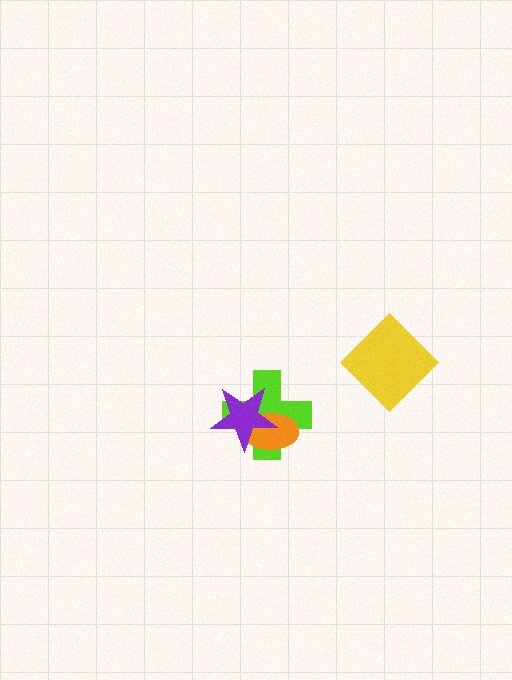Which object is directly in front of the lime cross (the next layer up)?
The orange ellipse is directly in front of the lime cross.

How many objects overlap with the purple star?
2 objects overlap with the purple star.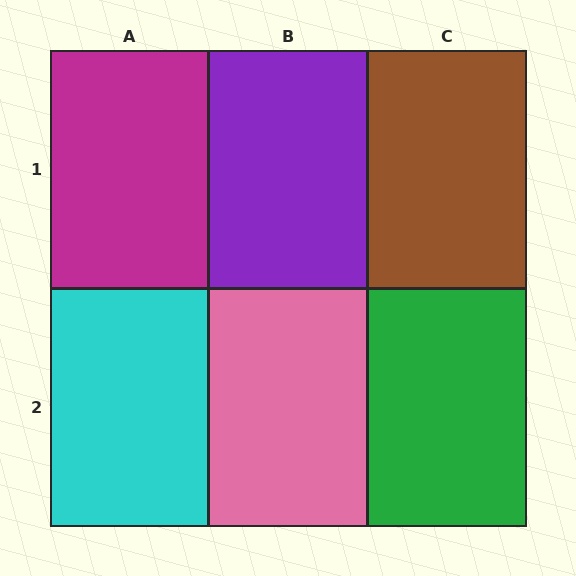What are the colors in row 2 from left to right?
Cyan, pink, green.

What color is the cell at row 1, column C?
Brown.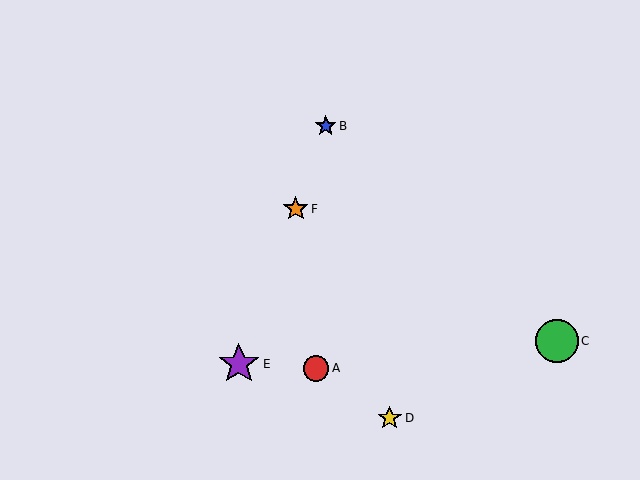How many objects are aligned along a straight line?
3 objects (B, E, F) are aligned along a straight line.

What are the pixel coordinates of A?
Object A is at (316, 368).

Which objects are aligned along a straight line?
Objects B, E, F are aligned along a straight line.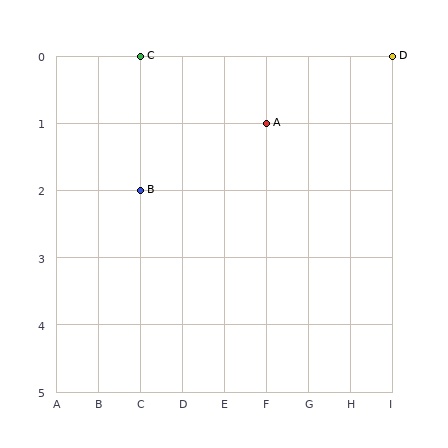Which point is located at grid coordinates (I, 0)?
Point D is at (I, 0).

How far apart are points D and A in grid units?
Points D and A are 3 columns and 1 row apart (about 3.2 grid units diagonally).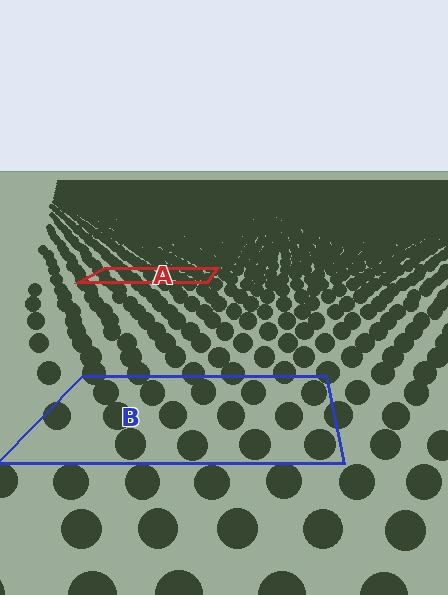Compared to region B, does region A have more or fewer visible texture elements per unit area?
Region A has more texture elements per unit area — they are packed more densely because it is farther away.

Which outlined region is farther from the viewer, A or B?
Region A is farther from the viewer — the texture elements inside it appear smaller and more densely packed.